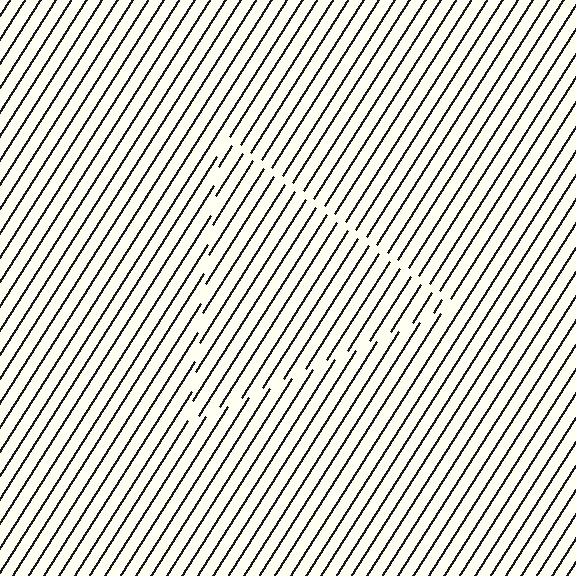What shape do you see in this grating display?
An illusory triangle. The interior of the shape contains the same grating, shifted by half a period — the contour is defined by the phase discontinuity where line-ends from the inner and outer gratings abut.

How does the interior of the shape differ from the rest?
The interior of the shape contains the same grating, shifted by half a period — the contour is defined by the phase discontinuity where line-ends from the inner and outer gratings abut.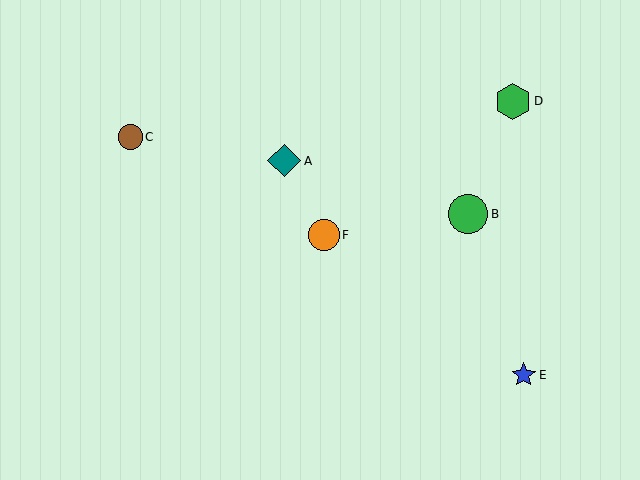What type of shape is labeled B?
Shape B is a green circle.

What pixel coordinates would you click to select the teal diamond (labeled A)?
Click at (284, 161) to select the teal diamond A.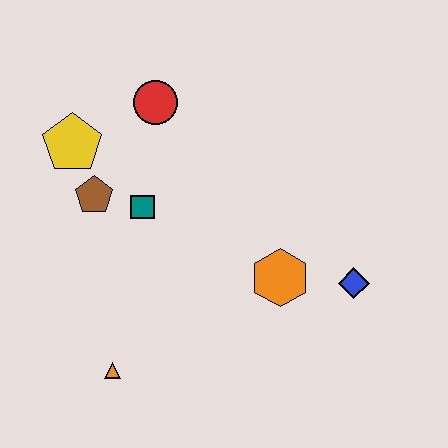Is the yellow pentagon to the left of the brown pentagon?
Yes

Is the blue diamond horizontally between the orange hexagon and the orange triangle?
No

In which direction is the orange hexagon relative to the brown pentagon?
The orange hexagon is to the right of the brown pentagon.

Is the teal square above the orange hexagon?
Yes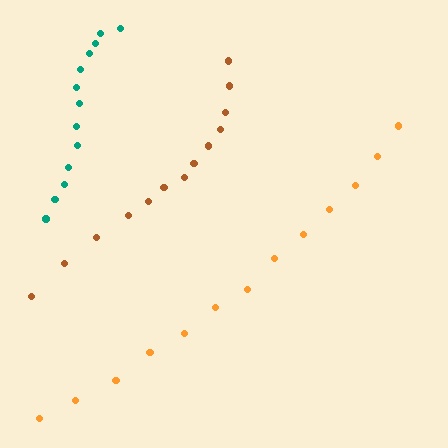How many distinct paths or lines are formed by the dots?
There are 3 distinct paths.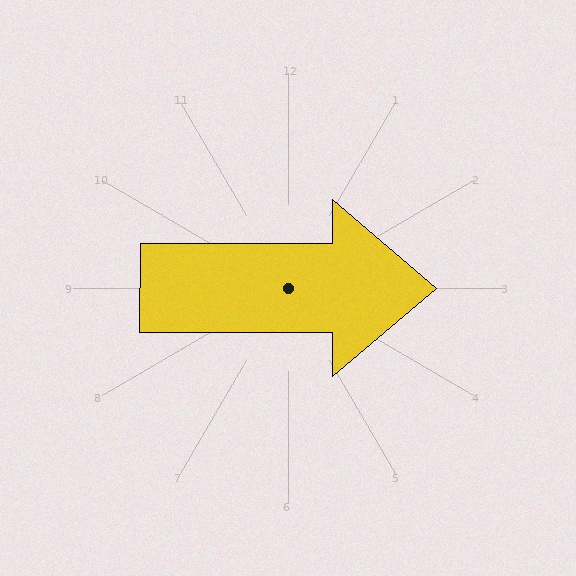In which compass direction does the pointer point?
East.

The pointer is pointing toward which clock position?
Roughly 3 o'clock.